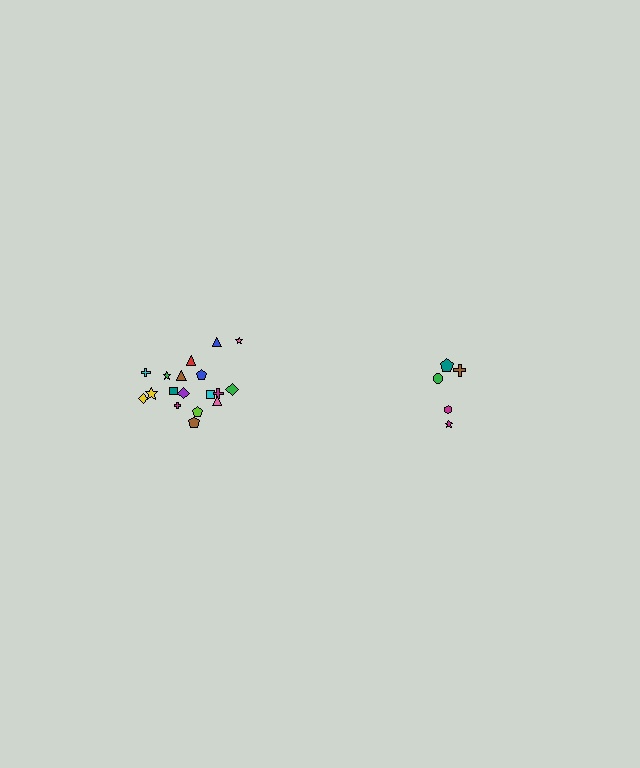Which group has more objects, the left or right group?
The left group.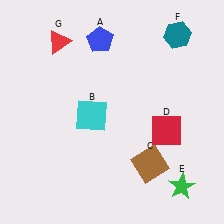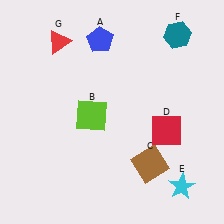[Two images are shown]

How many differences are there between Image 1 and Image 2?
There are 2 differences between the two images.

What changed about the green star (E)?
In Image 1, E is green. In Image 2, it changed to cyan.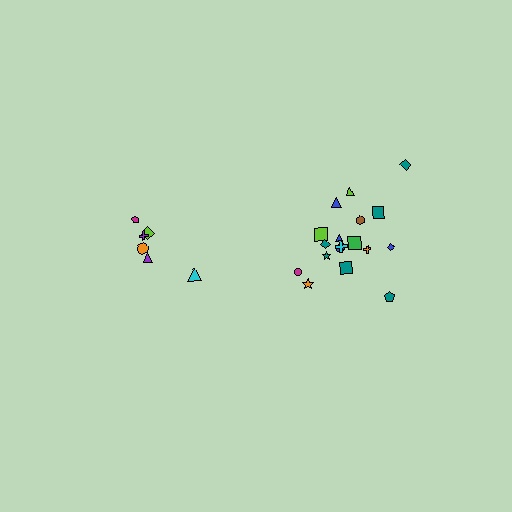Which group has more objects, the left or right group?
The right group.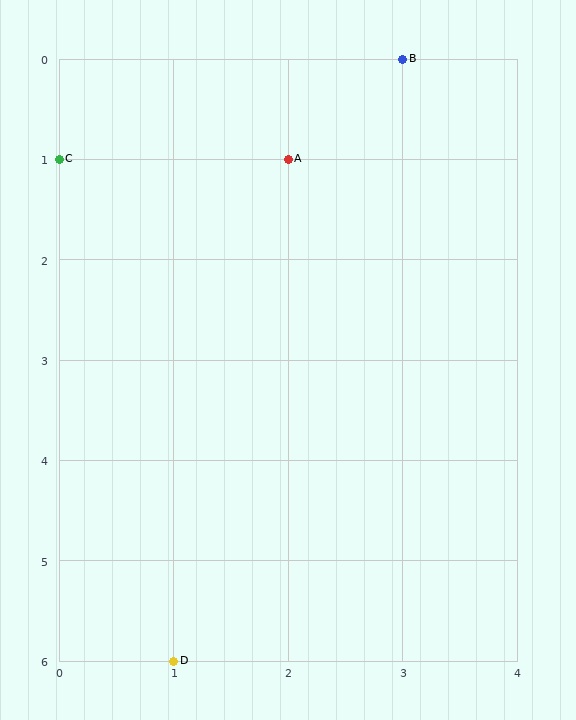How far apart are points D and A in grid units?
Points D and A are 1 column and 5 rows apart (about 5.1 grid units diagonally).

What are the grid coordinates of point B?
Point B is at grid coordinates (3, 0).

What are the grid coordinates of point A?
Point A is at grid coordinates (2, 1).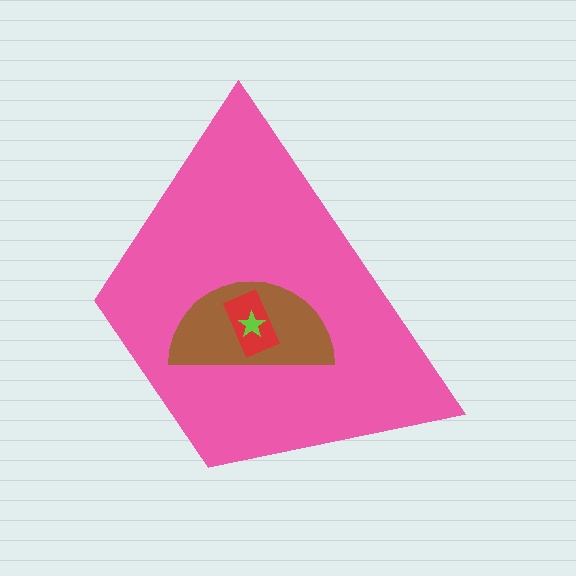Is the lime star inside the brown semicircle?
Yes.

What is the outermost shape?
The pink trapezoid.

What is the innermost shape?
The lime star.